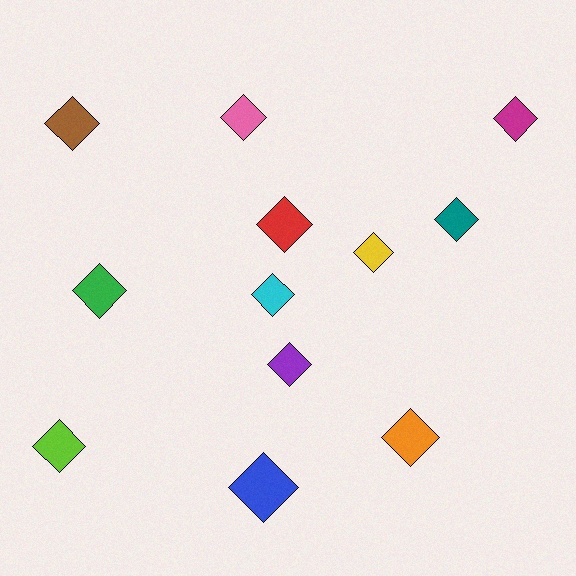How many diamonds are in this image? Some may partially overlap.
There are 12 diamonds.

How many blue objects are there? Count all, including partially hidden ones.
There is 1 blue object.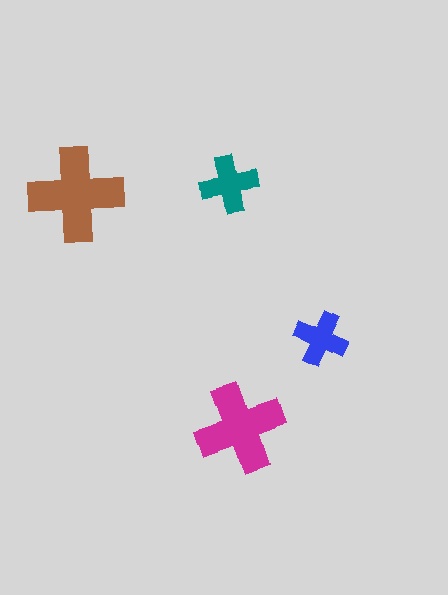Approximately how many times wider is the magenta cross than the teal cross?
About 1.5 times wider.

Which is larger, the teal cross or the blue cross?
The teal one.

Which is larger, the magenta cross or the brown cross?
The brown one.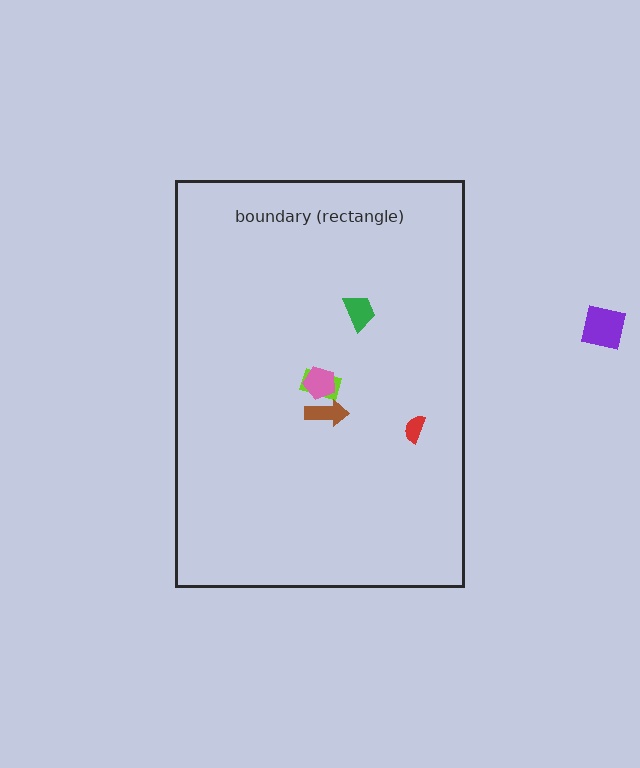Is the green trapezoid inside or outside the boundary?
Inside.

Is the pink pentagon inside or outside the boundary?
Inside.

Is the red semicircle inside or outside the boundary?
Inside.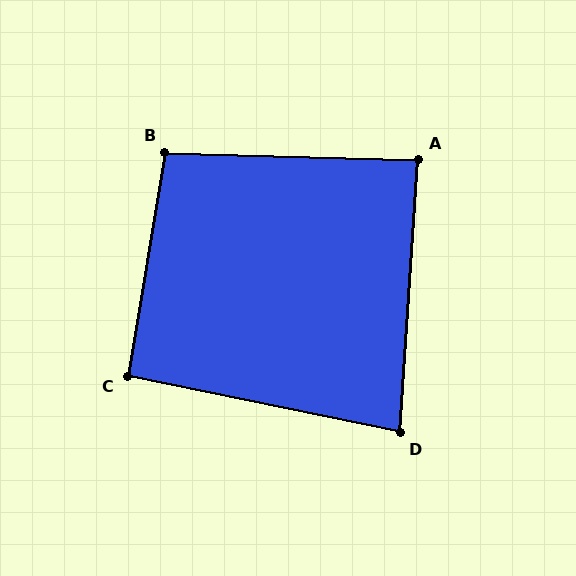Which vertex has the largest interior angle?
B, at approximately 98 degrees.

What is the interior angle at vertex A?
Approximately 88 degrees (approximately right).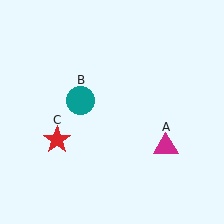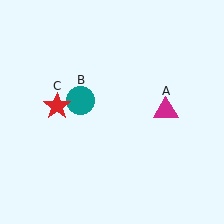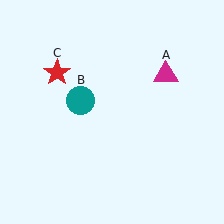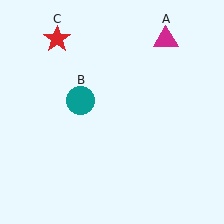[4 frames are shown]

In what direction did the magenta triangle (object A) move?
The magenta triangle (object A) moved up.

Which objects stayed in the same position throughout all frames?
Teal circle (object B) remained stationary.